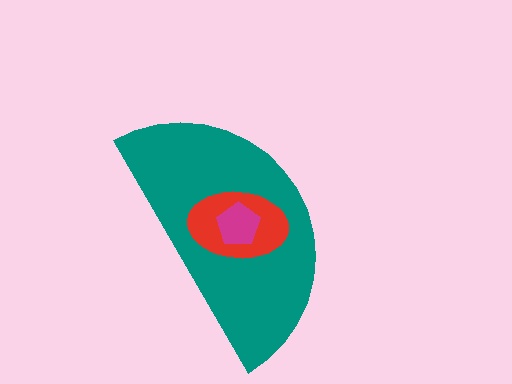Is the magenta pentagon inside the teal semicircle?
Yes.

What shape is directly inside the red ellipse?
The magenta pentagon.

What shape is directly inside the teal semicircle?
The red ellipse.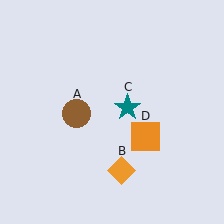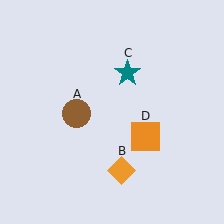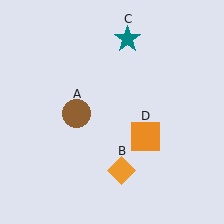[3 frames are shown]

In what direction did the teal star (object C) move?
The teal star (object C) moved up.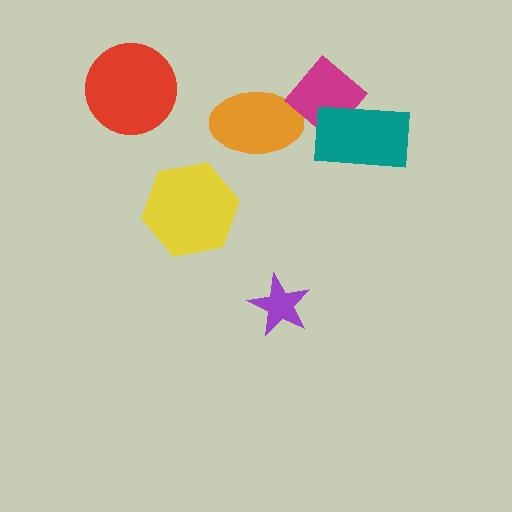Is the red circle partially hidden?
No, no other shape covers it.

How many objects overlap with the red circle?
0 objects overlap with the red circle.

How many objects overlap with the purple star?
0 objects overlap with the purple star.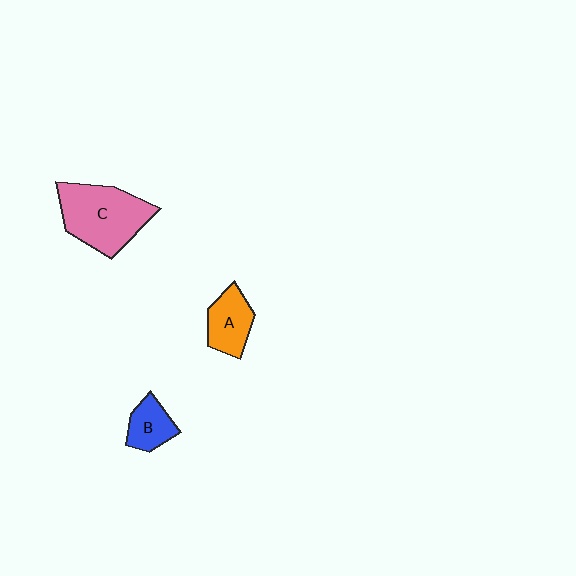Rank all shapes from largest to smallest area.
From largest to smallest: C (pink), A (orange), B (blue).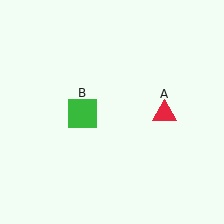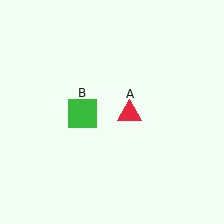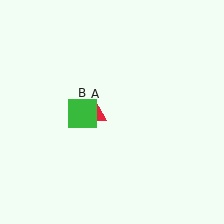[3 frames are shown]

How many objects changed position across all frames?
1 object changed position: red triangle (object A).